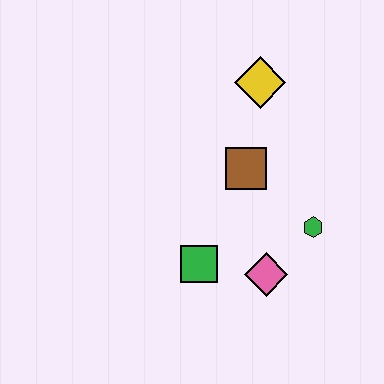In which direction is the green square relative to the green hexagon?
The green square is to the left of the green hexagon.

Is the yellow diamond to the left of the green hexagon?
Yes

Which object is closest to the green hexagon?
The pink diamond is closest to the green hexagon.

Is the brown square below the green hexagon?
No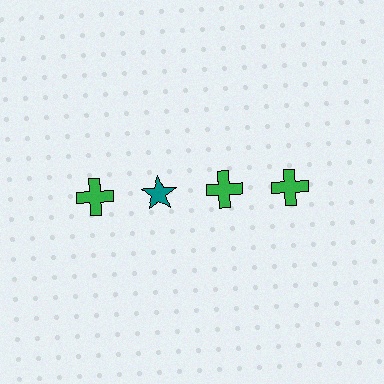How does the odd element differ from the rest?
It differs in both color (teal instead of green) and shape (star instead of cross).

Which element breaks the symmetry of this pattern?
The teal star in the top row, second from left column breaks the symmetry. All other shapes are green crosses.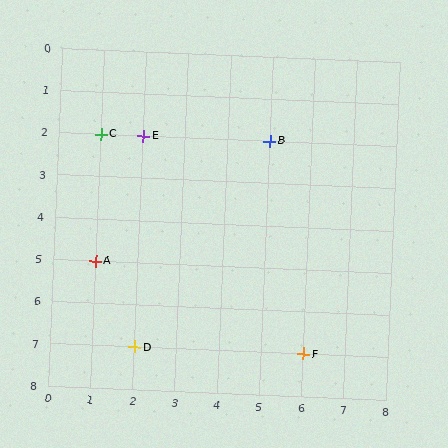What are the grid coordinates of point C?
Point C is at grid coordinates (1, 2).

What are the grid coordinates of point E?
Point E is at grid coordinates (2, 2).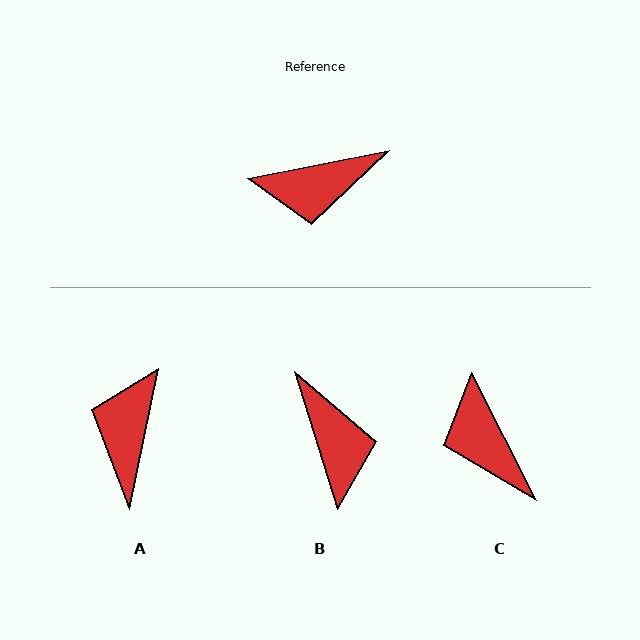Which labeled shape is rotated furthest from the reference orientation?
A, about 113 degrees away.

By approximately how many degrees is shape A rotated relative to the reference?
Approximately 113 degrees clockwise.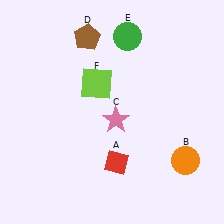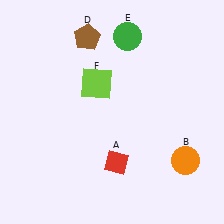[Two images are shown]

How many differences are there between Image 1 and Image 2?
There is 1 difference between the two images.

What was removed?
The pink star (C) was removed in Image 2.